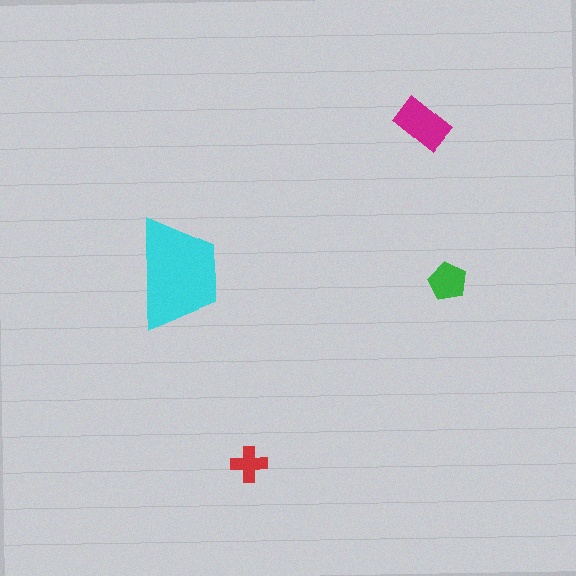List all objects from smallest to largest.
The red cross, the green pentagon, the magenta rectangle, the cyan trapezoid.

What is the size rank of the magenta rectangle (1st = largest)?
2nd.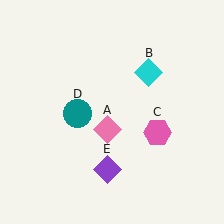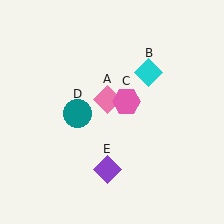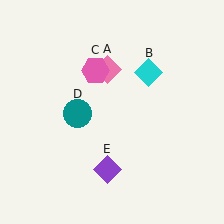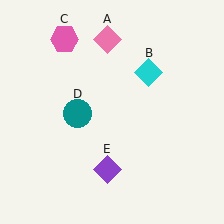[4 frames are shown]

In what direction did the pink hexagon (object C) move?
The pink hexagon (object C) moved up and to the left.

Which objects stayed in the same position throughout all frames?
Cyan diamond (object B) and teal circle (object D) and purple diamond (object E) remained stationary.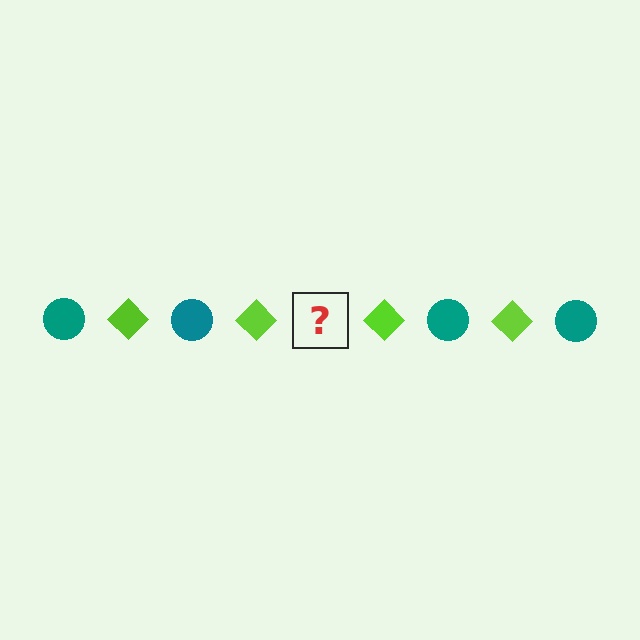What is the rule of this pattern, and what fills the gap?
The rule is that the pattern alternates between teal circle and lime diamond. The gap should be filled with a teal circle.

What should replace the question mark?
The question mark should be replaced with a teal circle.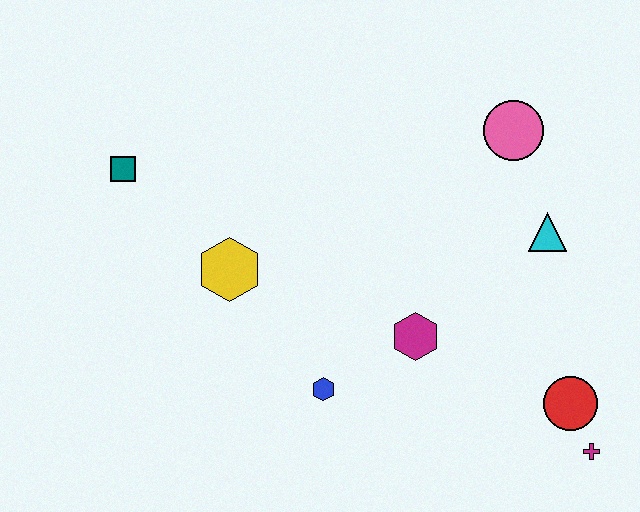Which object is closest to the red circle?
The magenta cross is closest to the red circle.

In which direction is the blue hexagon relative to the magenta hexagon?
The blue hexagon is to the left of the magenta hexagon.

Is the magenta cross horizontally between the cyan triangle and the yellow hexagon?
No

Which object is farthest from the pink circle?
The teal square is farthest from the pink circle.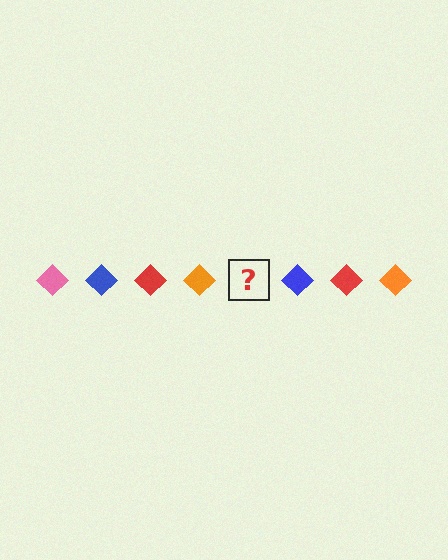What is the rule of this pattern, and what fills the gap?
The rule is that the pattern cycles through pink, blue, red, orange diamonds. The gap should be filled with a pink diamond.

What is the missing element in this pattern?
The missing element is a pink diamond.